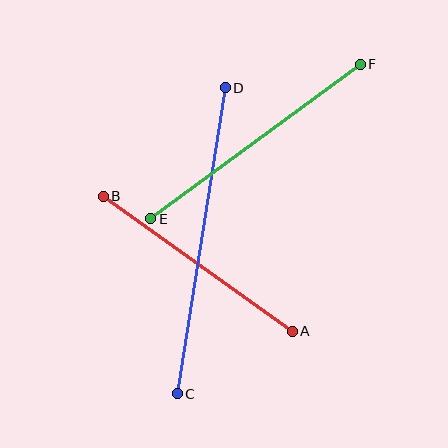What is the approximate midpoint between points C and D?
The midpoint is at approximately (201, 241) pixels.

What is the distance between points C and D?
The distance is approximately 310 pixels.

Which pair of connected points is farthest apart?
Points C and D are farthest apart.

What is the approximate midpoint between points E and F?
The midpoint is at approximately (255, 142) pixels.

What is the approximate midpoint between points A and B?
The midpoint is at approximately (198, 264) pixels.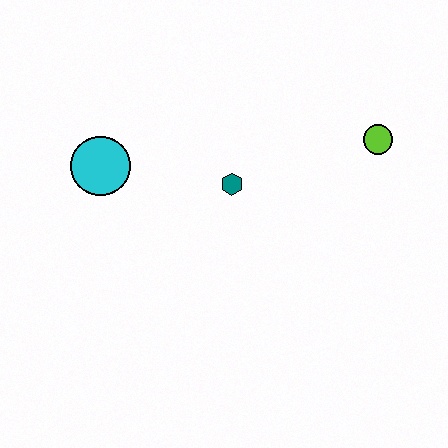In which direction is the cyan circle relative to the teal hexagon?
The cyan circle is to the left of the teal hexagon.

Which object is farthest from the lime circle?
The cyan circle is farthest from the lime circle.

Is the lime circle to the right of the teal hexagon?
Yes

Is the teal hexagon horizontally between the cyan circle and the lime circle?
Yes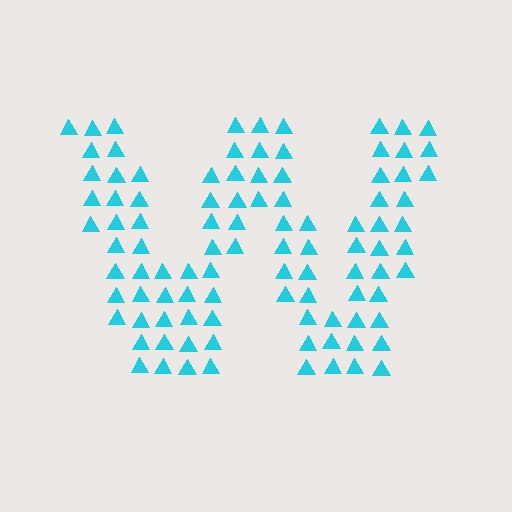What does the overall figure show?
The overall figure shows the letter W.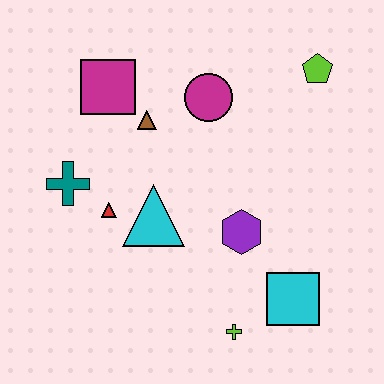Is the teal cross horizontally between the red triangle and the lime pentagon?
No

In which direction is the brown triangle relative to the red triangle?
The brown triangle is above the red triangle.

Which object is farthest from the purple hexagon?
The magenta square is farthest from the purple hexagon.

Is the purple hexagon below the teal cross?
Yes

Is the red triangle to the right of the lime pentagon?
No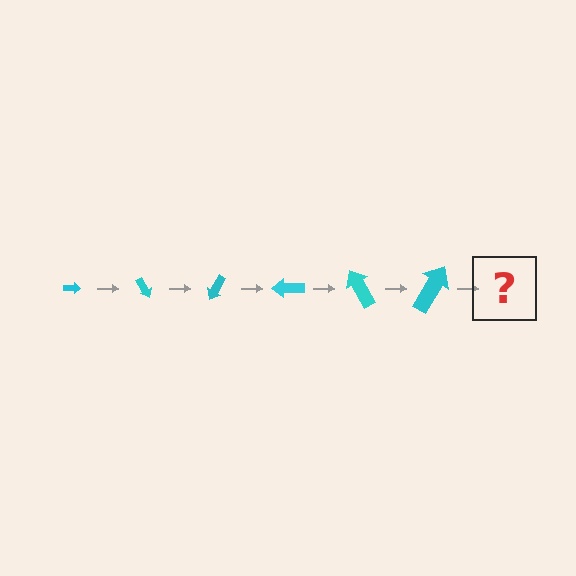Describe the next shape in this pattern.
It should be an arrow, larger than the previous one and rotated 360 degrees from the start.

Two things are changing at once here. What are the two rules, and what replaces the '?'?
The two rules are that the arrow grows larger each step and it rotates 60 degrees each step. The '?' should be an arrow, larger than the previous one and rotated 360 degrees from the start.